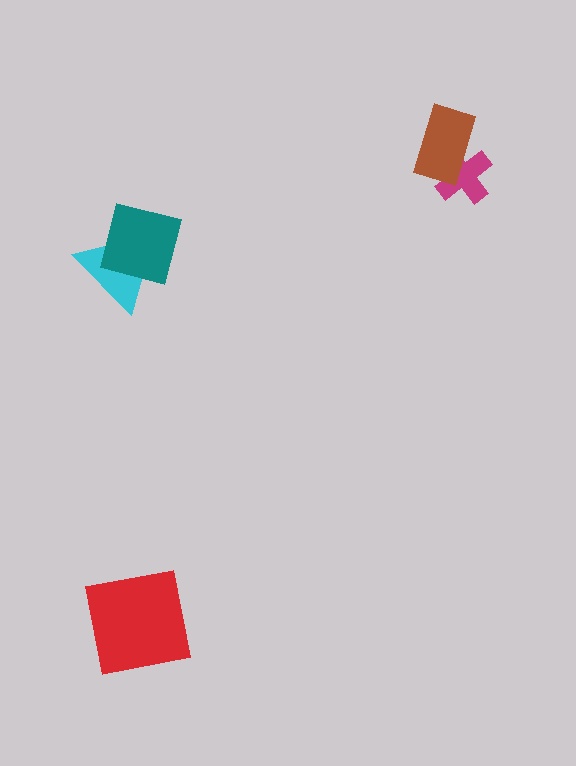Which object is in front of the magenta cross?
The brown rectangle is in front of the magenta cross.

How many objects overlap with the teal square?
1 object overlaps with the teal square.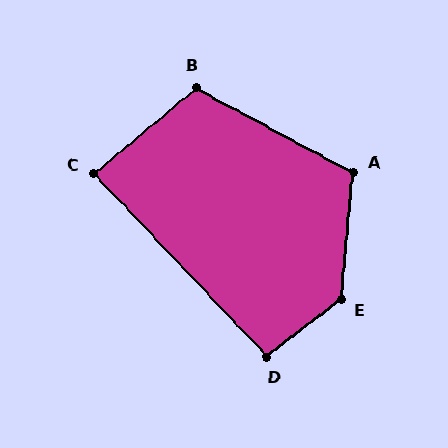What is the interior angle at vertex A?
Approximately 113 degrees (obtuse).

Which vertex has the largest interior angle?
E, at approximately 133 degrees.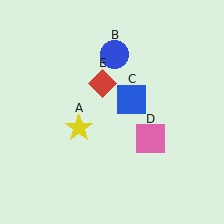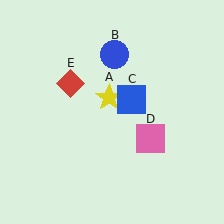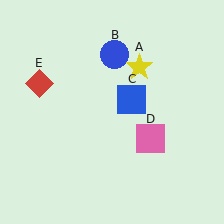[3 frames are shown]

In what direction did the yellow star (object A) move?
The yellow star (object A) moved up and to the right.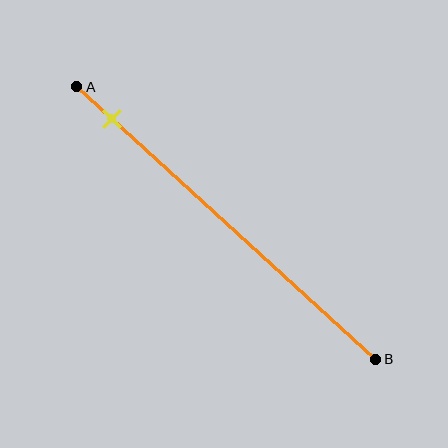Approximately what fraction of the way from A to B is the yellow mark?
The yellow mark is approximately 10% of the way from A to B.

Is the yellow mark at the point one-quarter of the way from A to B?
No, the mark is at about 10% from A, not at the 25% one-quarter point.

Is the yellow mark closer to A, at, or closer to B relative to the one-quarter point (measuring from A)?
The yellow mark is closer to point A than the one-quarter point of segment AB.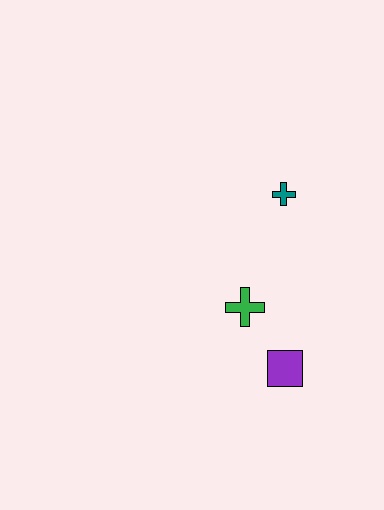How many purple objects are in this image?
There is 1 purple object.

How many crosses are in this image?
There are 2 crosses.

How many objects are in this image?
There are 3 objects.